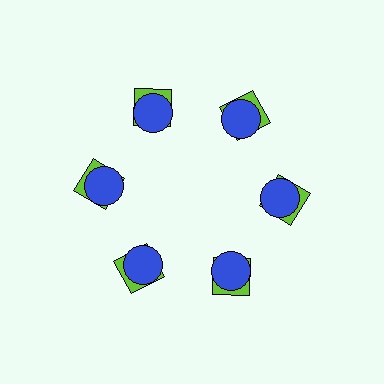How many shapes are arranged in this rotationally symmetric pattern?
There are 12 shapes, arranged in 6 groups of 2.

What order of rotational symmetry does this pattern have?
This pattern has 6-fold rotational symmetry.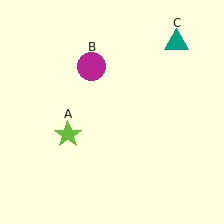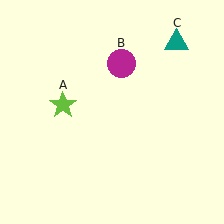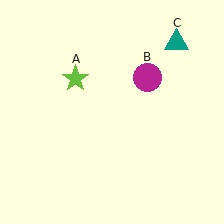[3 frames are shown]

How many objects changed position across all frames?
2 objects changed position: lime star (object A), magenta circle (object B).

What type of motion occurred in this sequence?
The lime star (object A), magenta circle (object B) rotated clockwise around the center of the scene.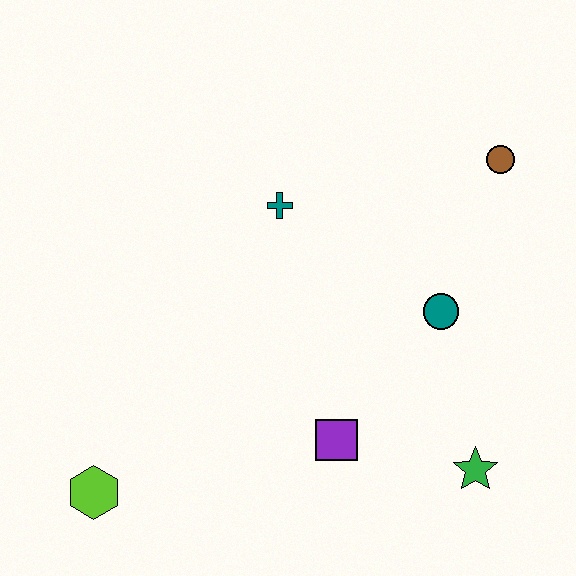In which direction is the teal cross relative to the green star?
The teal cross is above the green star.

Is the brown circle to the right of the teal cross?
Yes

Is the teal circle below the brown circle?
Yes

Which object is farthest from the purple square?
The brown circle is farthest from the purple square.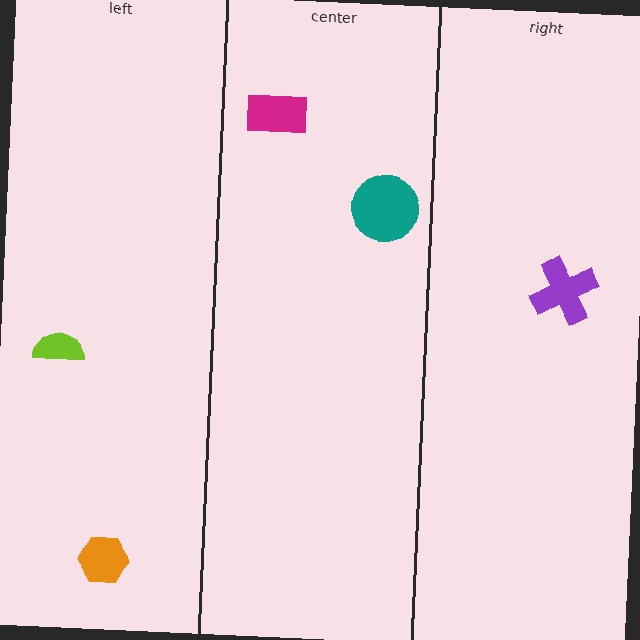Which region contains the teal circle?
The center region.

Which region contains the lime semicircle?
The left region.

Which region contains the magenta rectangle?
The center region.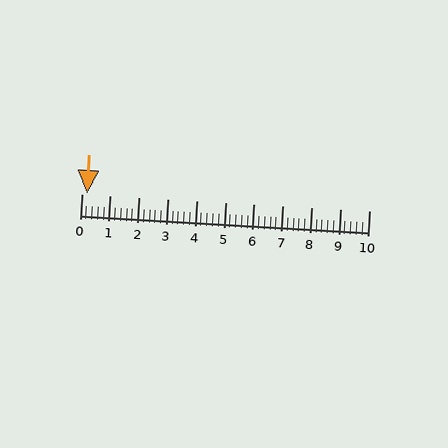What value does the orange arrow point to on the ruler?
The orange arrow points to approximately 0.2.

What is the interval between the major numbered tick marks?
The major tick marks are spaced 1 units apart.